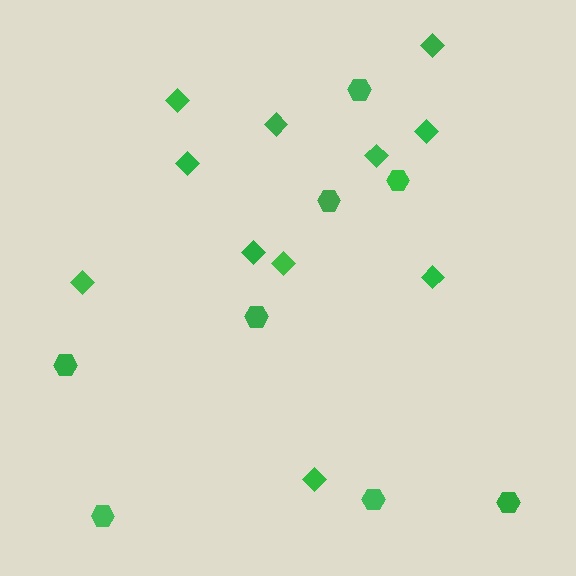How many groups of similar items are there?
There are 2 groups: one group of diamonds (11) and one group of hexagons (8).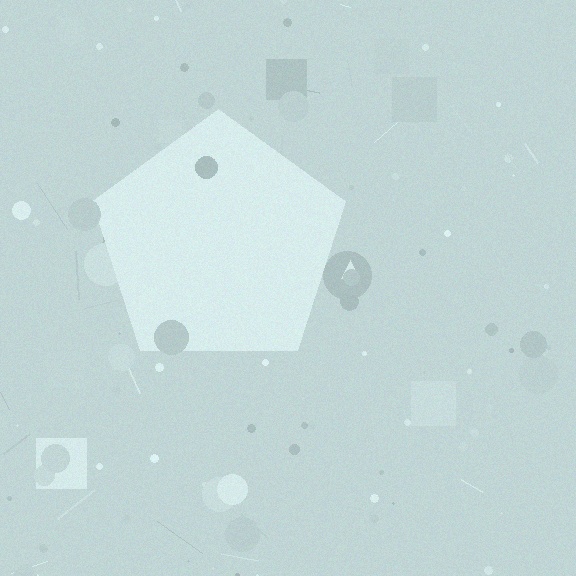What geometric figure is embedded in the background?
A pentagon is embedded in the background.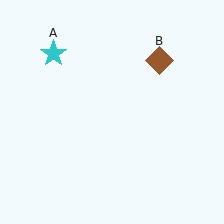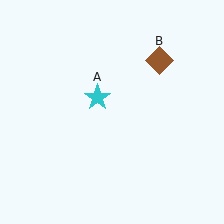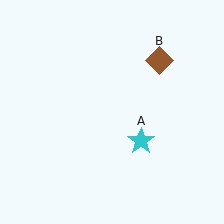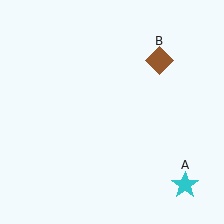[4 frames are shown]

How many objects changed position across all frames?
1 object changed position: cyan star (object A).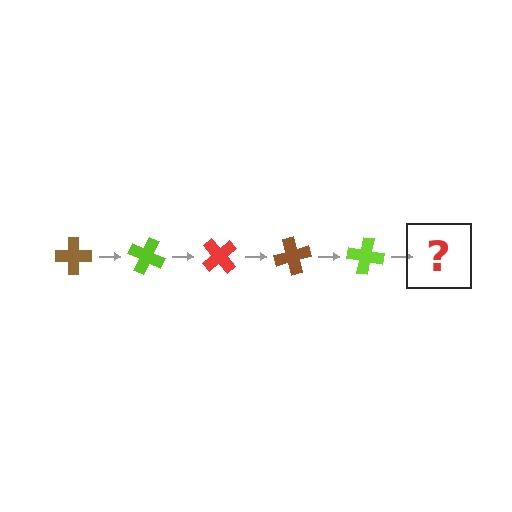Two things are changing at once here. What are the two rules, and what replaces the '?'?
The two rules are that it rotates 25 degrees each step and the color cycles through brown, lime, and red. The '?' should be a red cross, rotated 125 degrees from the start.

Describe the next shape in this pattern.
It should be a red cross, rotated 125 degrees from the start.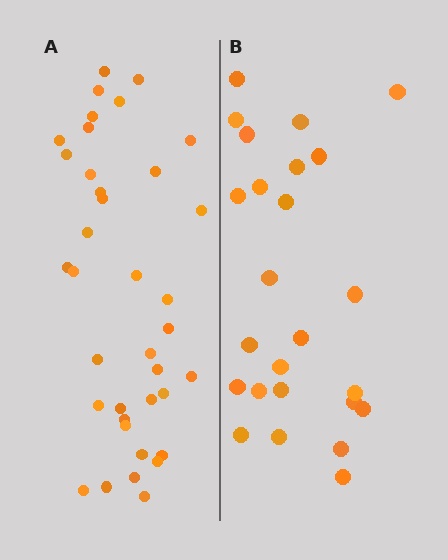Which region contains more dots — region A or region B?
Region A (the left region) has more dots.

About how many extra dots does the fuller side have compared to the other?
Region A has roughly 12 or so more dots than region B.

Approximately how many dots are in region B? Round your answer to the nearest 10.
About 20 dots. (The exact count is 25, which rounds to 20.)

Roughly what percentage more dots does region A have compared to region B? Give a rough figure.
About 50% more.